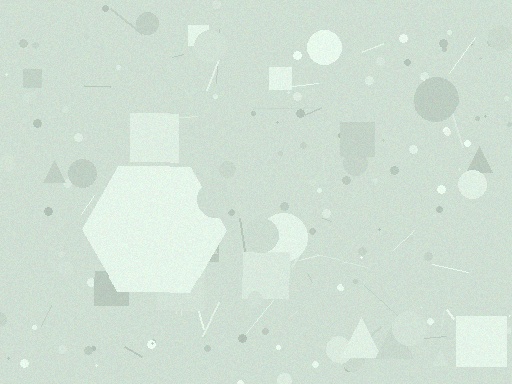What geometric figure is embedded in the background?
A hexagon is embedded in the background.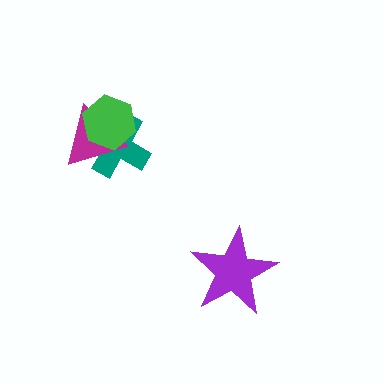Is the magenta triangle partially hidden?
Yes, it is partially covered by another shape.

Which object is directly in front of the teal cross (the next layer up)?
The magenta triangle is directly in front of the teal cross.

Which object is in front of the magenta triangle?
The green hexagon is in front of the magenta triangle.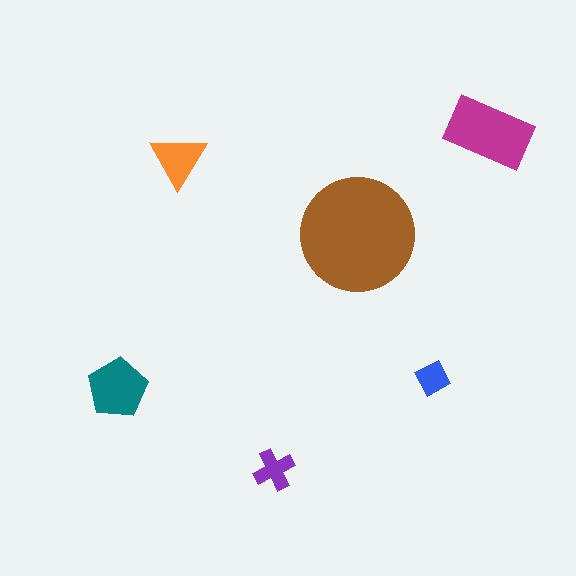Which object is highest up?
The magenta rectangle is topmost.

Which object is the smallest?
The blue diamond.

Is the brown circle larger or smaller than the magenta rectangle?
Larger.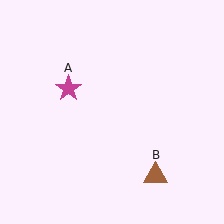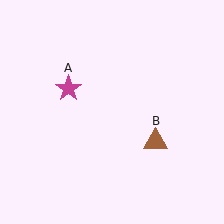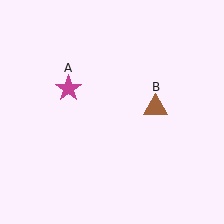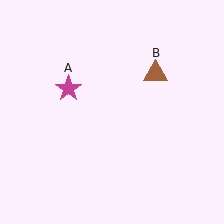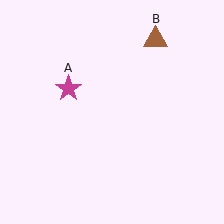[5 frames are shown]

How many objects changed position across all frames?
1 object changed position: brown triangle (object B).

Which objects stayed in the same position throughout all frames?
Magenta star (object A) remained stationary.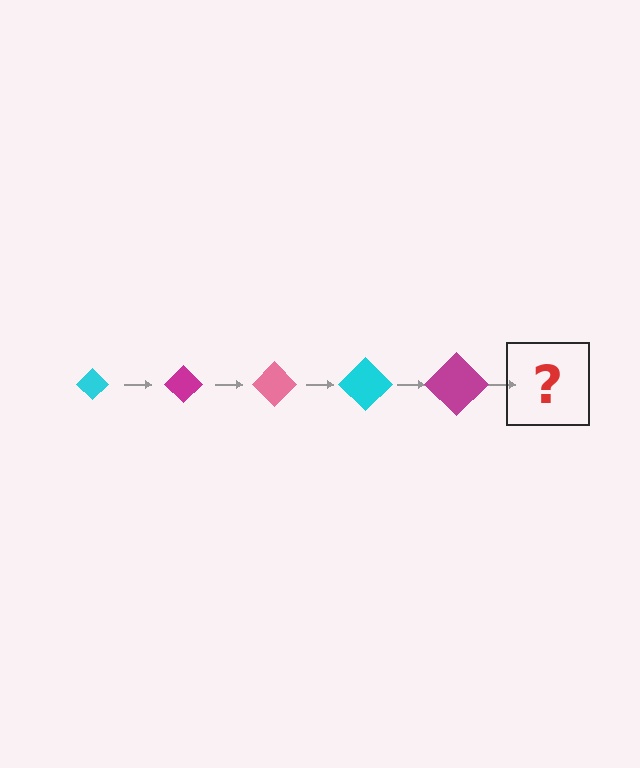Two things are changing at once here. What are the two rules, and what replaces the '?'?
The two rules are that the diamond grows larger each step and the color cycles through cyan, magenta, and pink. The '?' should be a pink diamond, larger than the previous one.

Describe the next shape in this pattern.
It should be a pink diamond, larger than the previous one.